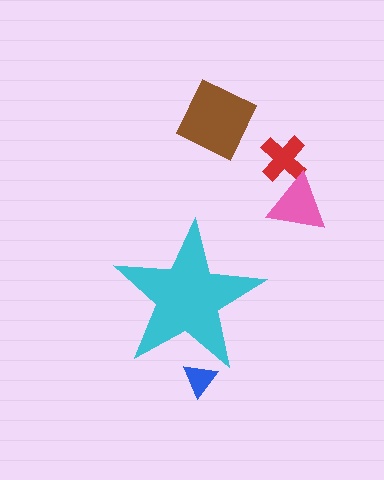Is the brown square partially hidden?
No, the brown square is fully visible.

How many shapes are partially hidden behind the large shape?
1 shape is partially hidden.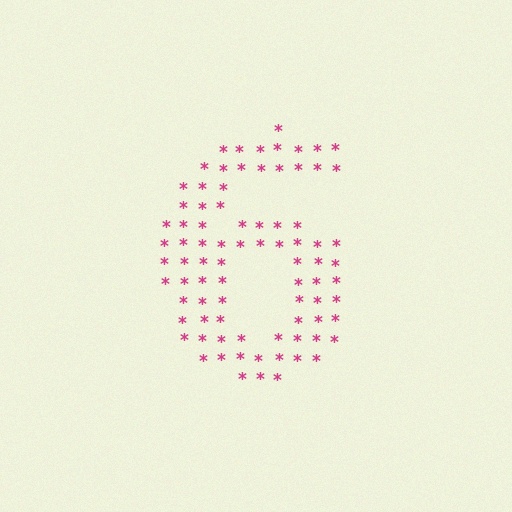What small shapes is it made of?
It is made of small asterisks.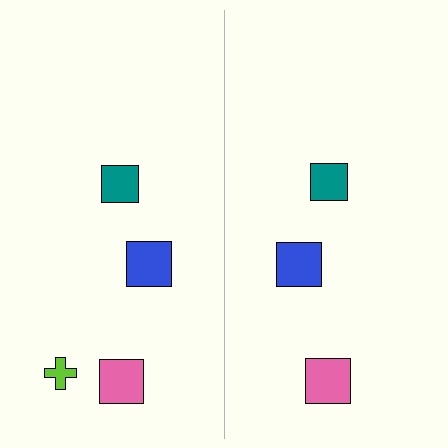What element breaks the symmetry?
A lime cross is missing from the right side.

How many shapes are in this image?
There are 7 shapes in this image.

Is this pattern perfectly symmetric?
No, the pattern is not perfectly symmetric. A lime cross is missing from the right side.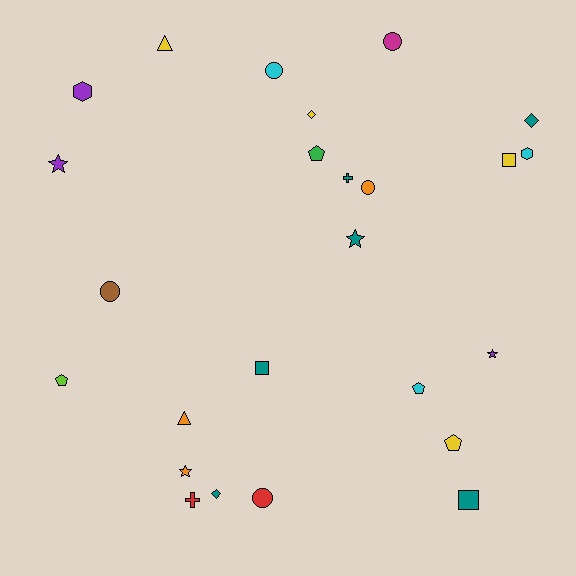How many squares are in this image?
There are 3 squares.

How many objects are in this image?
There are 25 objects.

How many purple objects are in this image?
There are 3 purple objects.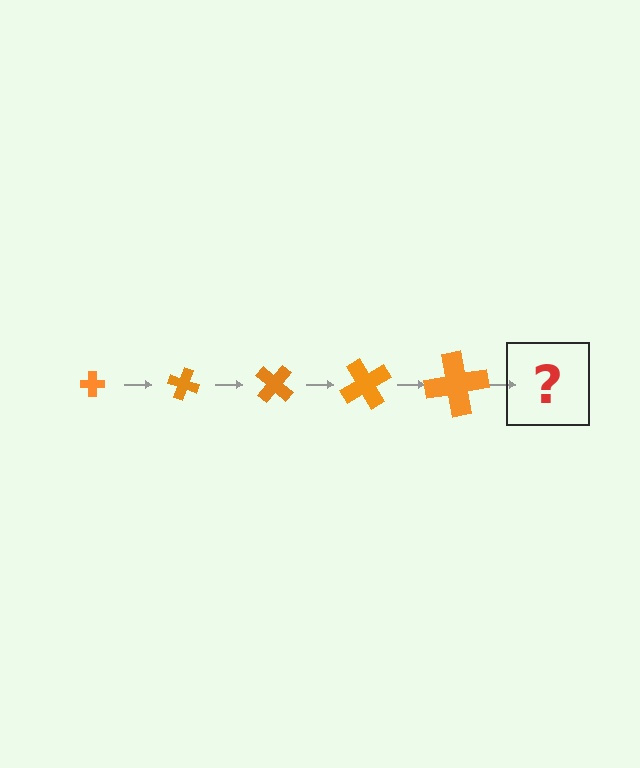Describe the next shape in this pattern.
It should be a cross, larger than the previous one and rotated 100 degrees from the start.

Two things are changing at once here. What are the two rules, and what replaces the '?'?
The two rules are that the cross grows larger each step and it rotates 20 degrees each step. The '?' should be a cross, larger than the previous one and rotated 100 degrees from the start.